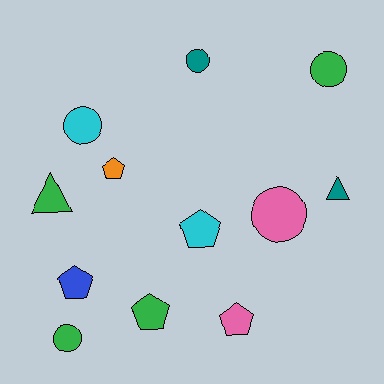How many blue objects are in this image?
There is 1 blue object.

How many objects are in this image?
There are 12 objects.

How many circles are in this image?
There are 5 circles.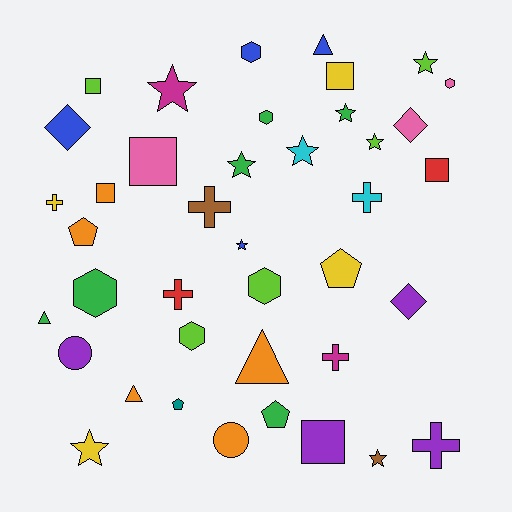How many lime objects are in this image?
There are 5 lime objects.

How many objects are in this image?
There are 40 objects.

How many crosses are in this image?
There are 6 crosses.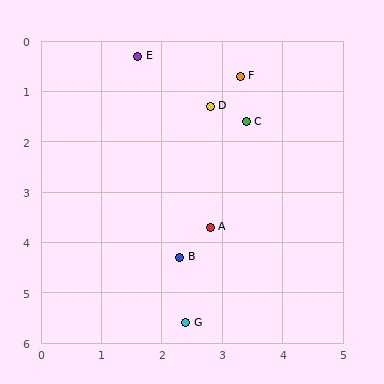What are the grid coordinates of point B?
Point B is at approximately (2.3, 4.3).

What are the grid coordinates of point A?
Point A is at approximately (2.8, 3.7).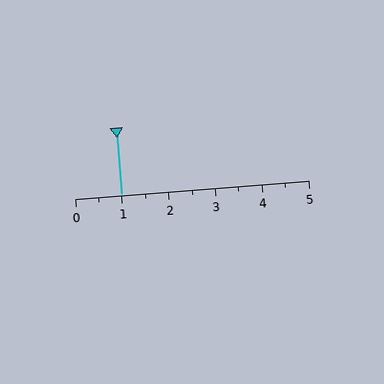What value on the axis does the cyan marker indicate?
The marker indicates approximately 1.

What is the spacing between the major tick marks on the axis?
The major ticks are spaced 1 apart.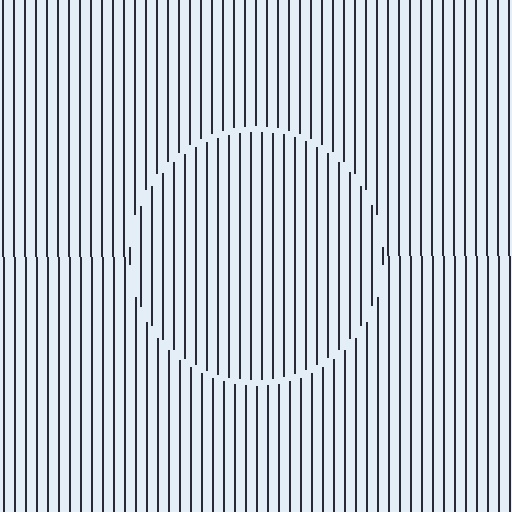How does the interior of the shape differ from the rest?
The interior of the shape contains the same grating, shifted by half a period — the contour is defined by the phase discontinuity where line-ends from the inner and outer gratings abut.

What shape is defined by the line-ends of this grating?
An illusory circle. The interior of the shape contains the same grating, shifted by half a period — the contour is defined by the phase discontinuity where line-ends from the inner and outer gratings abut.